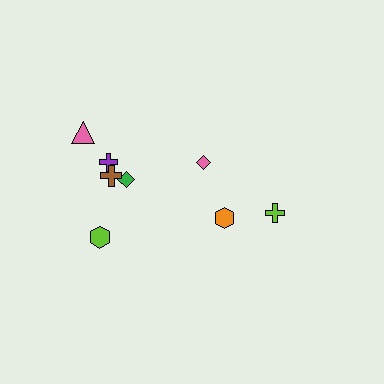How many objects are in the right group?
There are 3 objects.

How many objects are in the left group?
There are 5 objects.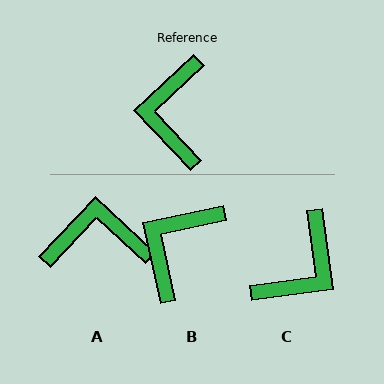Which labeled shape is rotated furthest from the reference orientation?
C, about 144 degrees away.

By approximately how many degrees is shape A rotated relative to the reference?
Approximately 86 degrees clockwise.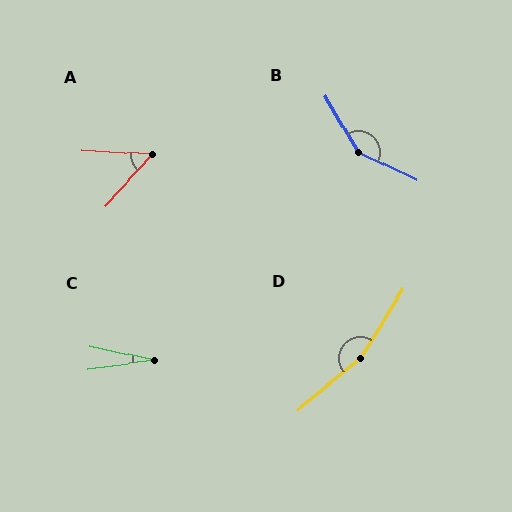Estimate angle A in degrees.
Approximately 51 degrees.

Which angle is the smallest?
C, at approximately 20 degrees.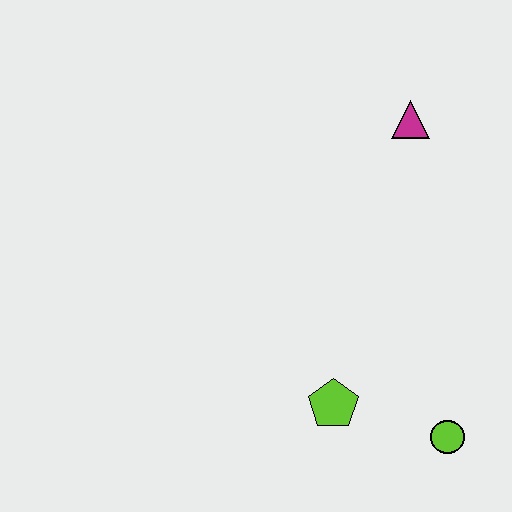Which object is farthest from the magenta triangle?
The lime circle is farthest from the magenta triangle.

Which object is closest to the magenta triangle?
The lime pentagon is closest to the magenta triangle.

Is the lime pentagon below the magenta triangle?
Yes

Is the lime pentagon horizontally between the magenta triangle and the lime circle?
No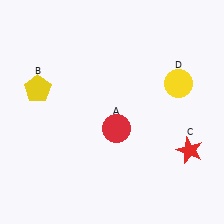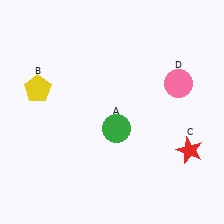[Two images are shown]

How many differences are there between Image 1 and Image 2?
There are 2 differences between the two images.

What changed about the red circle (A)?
In Image 1, A is red. In Image 2, it changed to green.